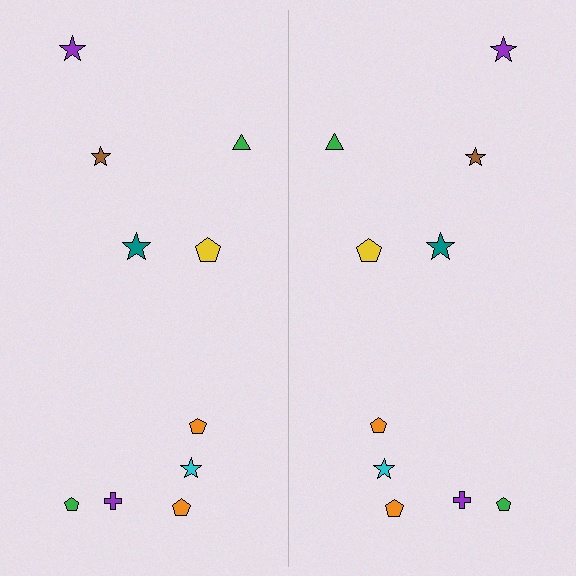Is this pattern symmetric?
Yes, this pattern has bilateral (reflection) symmetry.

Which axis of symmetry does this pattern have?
The pattern has a vertical axis of symmetry running through the center of the image.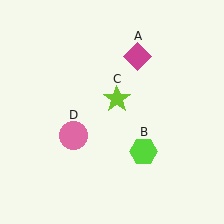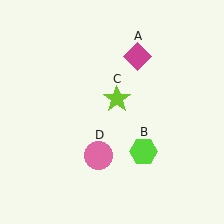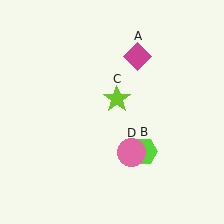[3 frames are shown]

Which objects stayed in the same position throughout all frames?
Magenta diamond (object A) and lime hexagon (object B) and lime star (object C) remained stationary.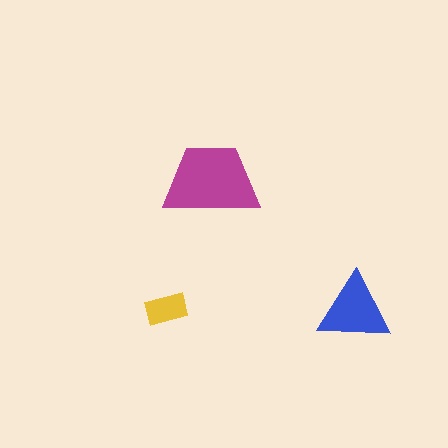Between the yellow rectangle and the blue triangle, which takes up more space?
The blue triangle.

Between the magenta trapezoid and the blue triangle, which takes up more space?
The magenta trapezoid.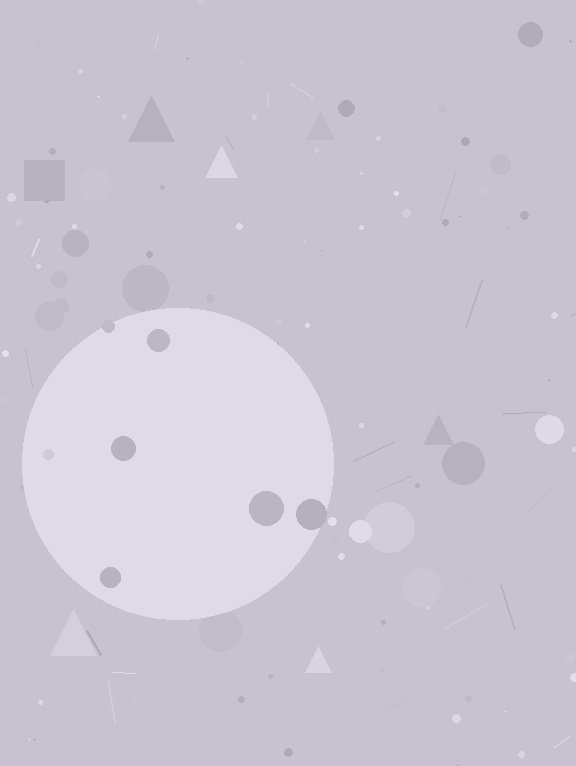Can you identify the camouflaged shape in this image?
The camouflaged shape is a circle.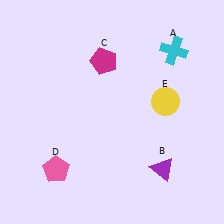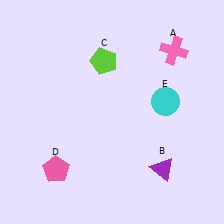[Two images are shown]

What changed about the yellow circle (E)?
In Image 1, E is yellow. In Image 2, it changed to cyan.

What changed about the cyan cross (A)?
In Image 1, A is cyan. In Image 2, it changed to pink.